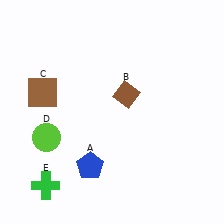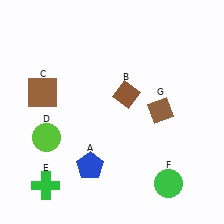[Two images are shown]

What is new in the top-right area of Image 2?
A brown diamond (G) was added in the top-right area of Image 2.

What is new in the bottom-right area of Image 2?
A green circle (F) was added in the bottom-right area of Image 2.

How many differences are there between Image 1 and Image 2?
There are 2 differences between the two images.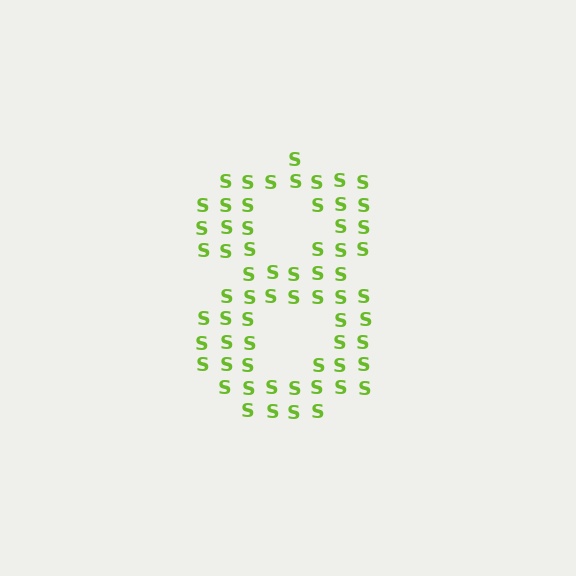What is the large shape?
The large shape is the digit 8.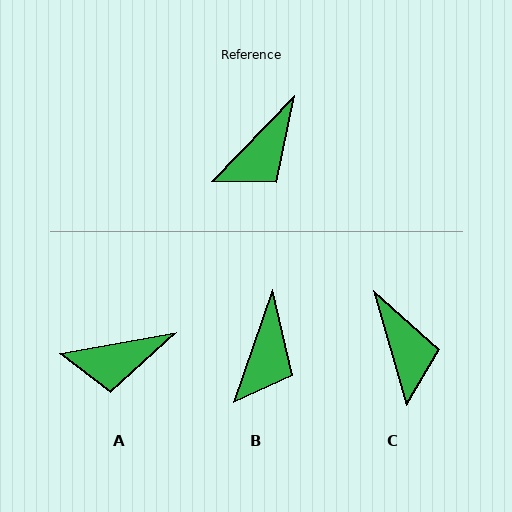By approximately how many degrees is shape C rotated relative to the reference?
Approximately 60 degrees counter-clockwise.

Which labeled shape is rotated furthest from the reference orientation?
C, about 60 degrees away.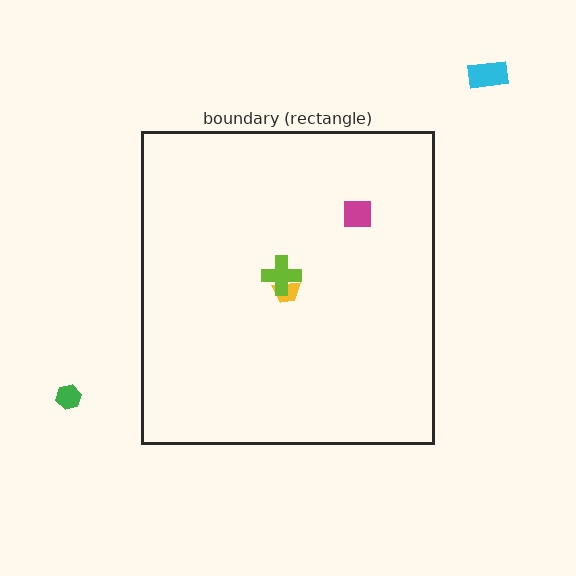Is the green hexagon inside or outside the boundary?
Outside.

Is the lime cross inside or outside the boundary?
Inside.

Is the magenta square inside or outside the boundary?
Inside.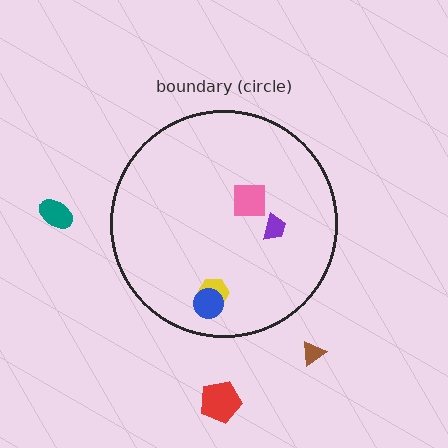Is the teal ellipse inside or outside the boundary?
Outside.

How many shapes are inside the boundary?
4 inside, 3 outside.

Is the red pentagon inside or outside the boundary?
Outside.